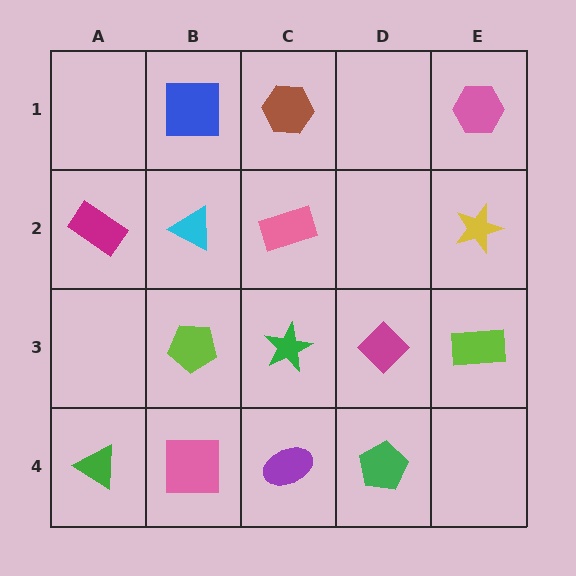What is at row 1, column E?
A pink hexagon.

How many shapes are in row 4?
4 shapes.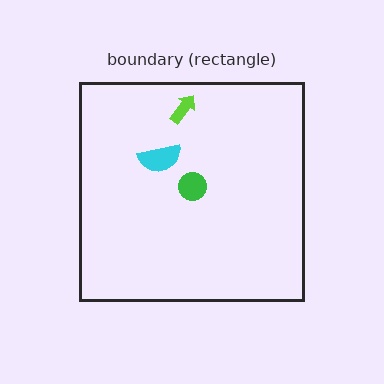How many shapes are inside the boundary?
3 inside, 0 outside.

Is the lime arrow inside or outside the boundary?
Inside.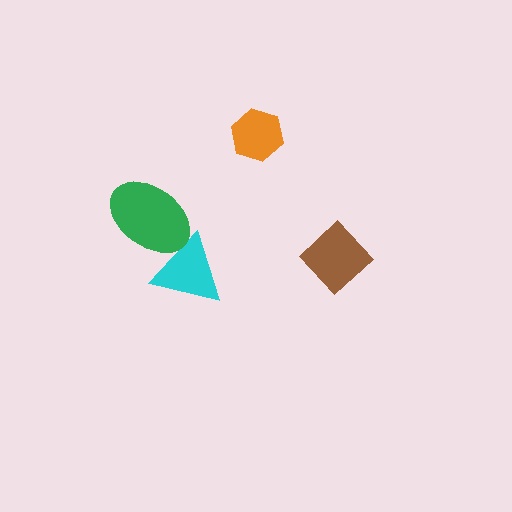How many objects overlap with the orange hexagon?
0 objects overlap with the orange hexagon.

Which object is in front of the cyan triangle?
The green ellipse is in front of the cyan triangle.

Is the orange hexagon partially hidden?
No, no other shape covers it.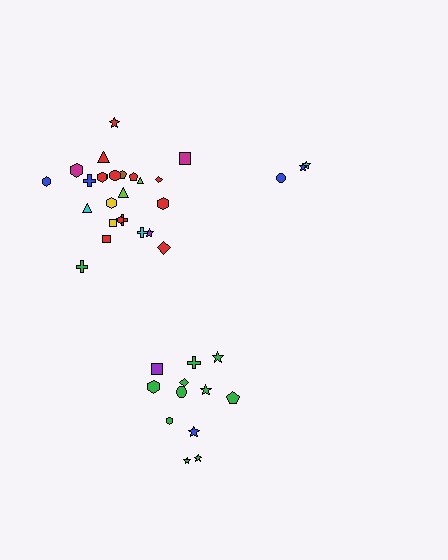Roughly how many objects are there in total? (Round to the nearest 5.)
Roughly 40 objects in total.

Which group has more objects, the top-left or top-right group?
The top-left group.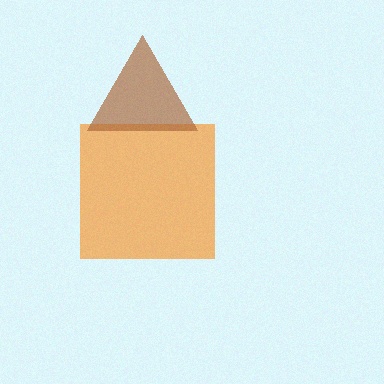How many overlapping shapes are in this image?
There are 2 overlapping shapes in the image.